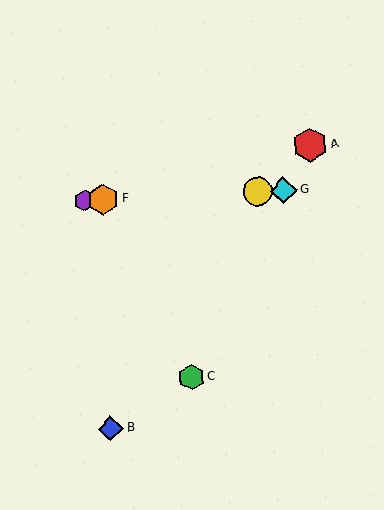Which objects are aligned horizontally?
Objects D, E, F, G are aligned horizontally.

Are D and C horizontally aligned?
No, D is at y≈192 and C is at y≈377.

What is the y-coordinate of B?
Object B is at y≈428.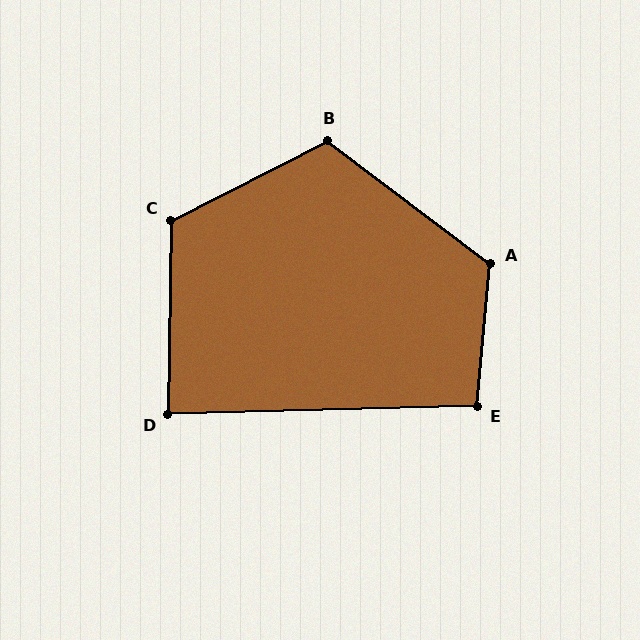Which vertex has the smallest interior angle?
D, at approximately 88 degrees.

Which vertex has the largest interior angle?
A, at approximately 122 degrees.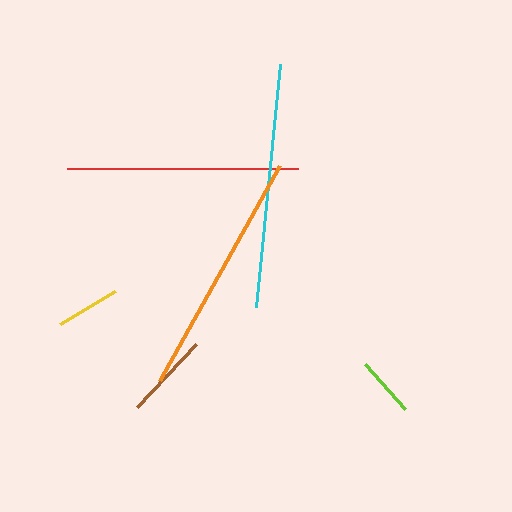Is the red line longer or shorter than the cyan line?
The cyan line is longer than the red line.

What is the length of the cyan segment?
The cyan segment is approximately 244 pixels long.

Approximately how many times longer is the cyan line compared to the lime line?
The cyan line is approximately 4.0 times the length of the lime line.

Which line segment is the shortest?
The lime line is the shortest at approximately 60 pixels.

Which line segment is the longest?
The orange line is the longest at approximately 246 pixels.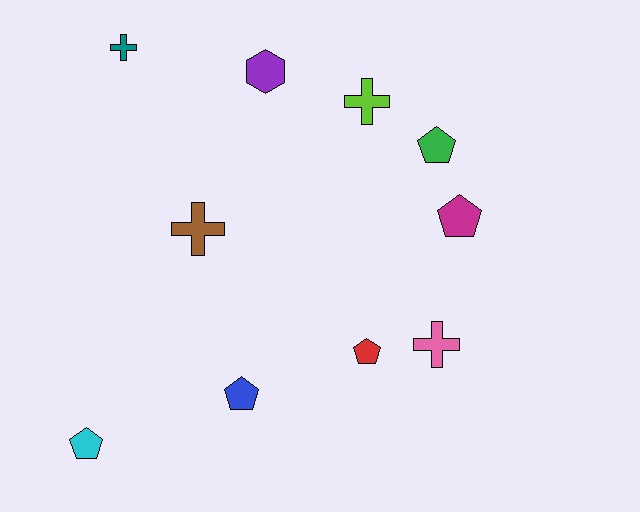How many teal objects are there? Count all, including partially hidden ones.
There is 1 teal object.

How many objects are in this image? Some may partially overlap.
There are 10 objects.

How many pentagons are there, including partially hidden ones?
There are 5 pentagons.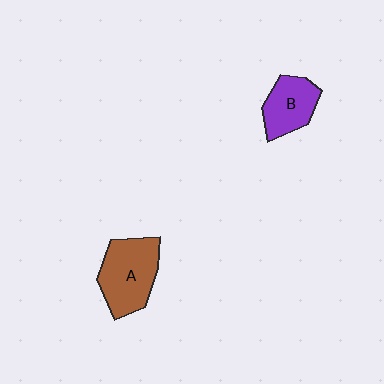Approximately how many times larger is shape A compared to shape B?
Approximately 1.5 times.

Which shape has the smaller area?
Shape B (purple).